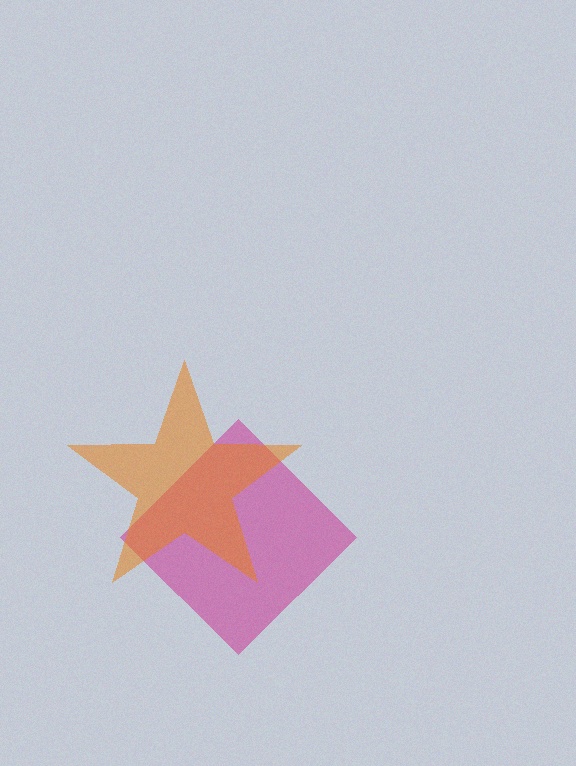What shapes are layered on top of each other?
The layered shapes are: a magenta diamond, an orange star.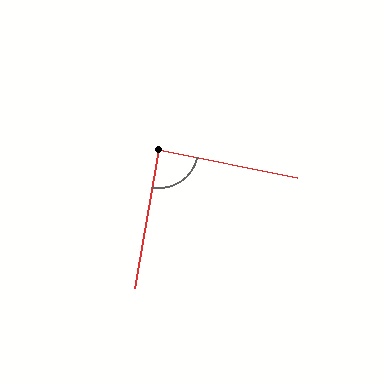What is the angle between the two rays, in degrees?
Approximately 89 degrees.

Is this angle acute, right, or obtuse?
It is approximately a right angle.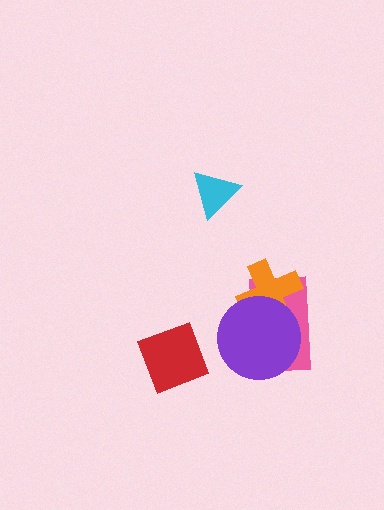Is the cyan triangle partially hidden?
No, no other shape covers it.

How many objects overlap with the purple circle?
2 objects overlap with the purple circle.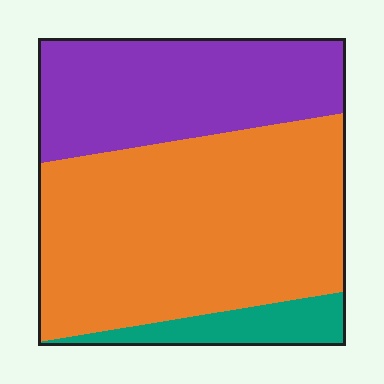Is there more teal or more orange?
Orange.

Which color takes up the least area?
Teal, at roughly 10%.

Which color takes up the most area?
Orange, at roughly 60%.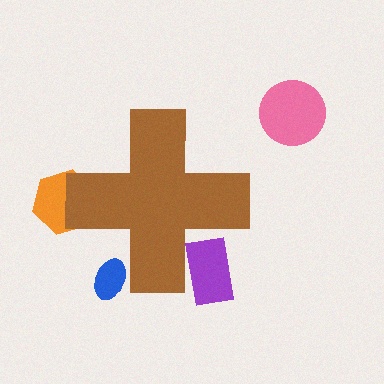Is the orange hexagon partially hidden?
Yes, the orange hexagon is partially hidden behind the brown cross.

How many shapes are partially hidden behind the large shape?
3 shapes are partially hidden.